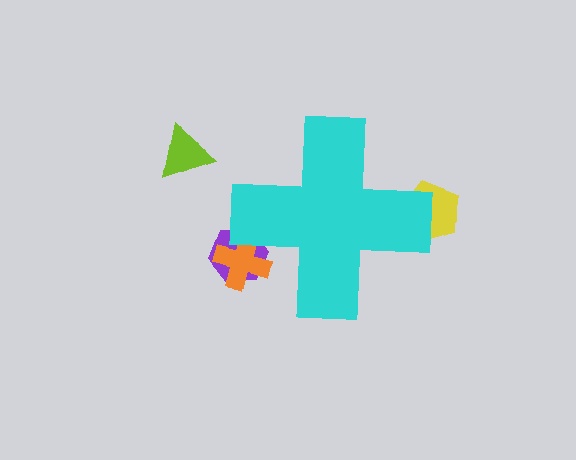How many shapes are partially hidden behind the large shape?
3 shapes are partially hidden.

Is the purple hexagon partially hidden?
Yes, the purple hexagon is partially hidden behind the cyan cross.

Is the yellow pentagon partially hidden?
Yes, the yellow pentagon is partially hidden behind the cyan cross.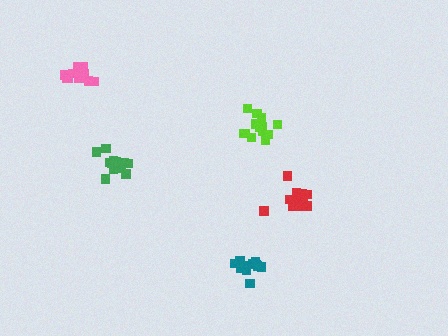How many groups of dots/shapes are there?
There are 5 groups.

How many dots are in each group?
Group 1: 11 dots, Group 2: 14 dots, Group 3: 13 dots, Group 4: 12 dots, Group 5: 12 dots (62 total).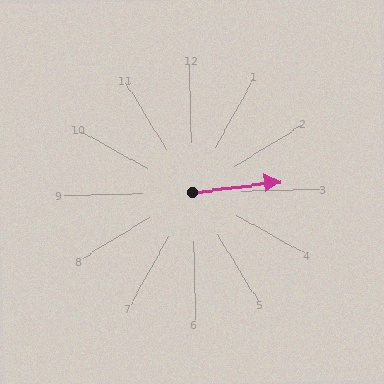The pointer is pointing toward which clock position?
Roughly 3 o'clock.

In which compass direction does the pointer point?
East.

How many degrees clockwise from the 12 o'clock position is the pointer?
Approximately 84 degrees.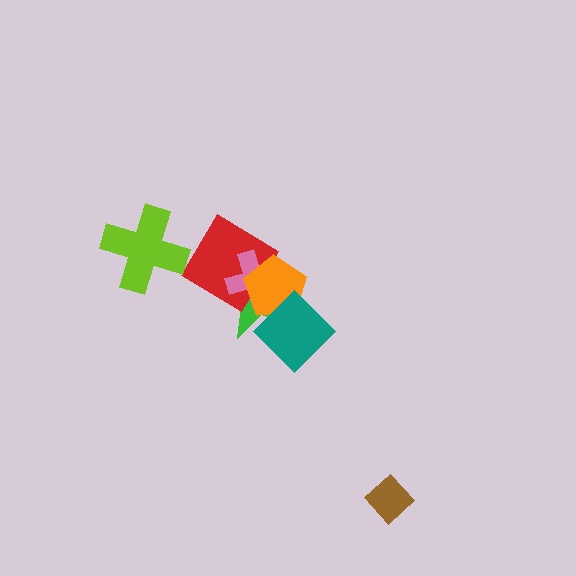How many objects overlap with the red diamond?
3 objects overlap with the red diamond.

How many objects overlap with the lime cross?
0 objects overlap with the lime cross.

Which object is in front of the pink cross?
The orange pentagon is in front of the pink cross.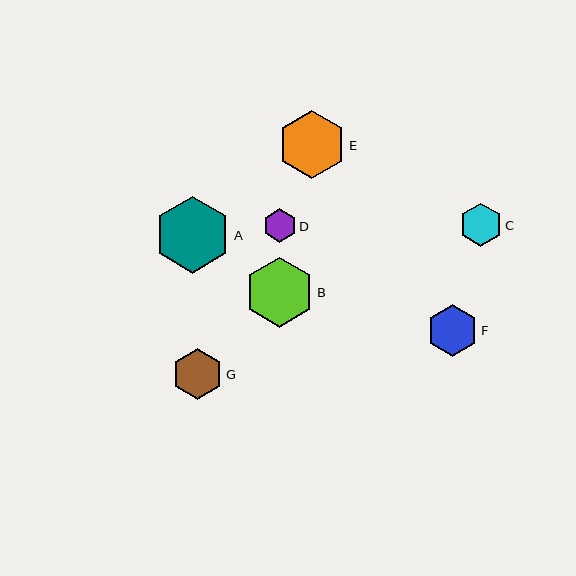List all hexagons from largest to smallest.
From largest to smallest: A, B, E, F, G, C, D.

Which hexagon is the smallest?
Hexagon D is the smallest with a size of approximately 33 pixels.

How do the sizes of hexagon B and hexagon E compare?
Hexagon B and hexagon E are approximately the same size.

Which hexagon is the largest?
Hexagon A is the largest with a size of approximately 77 pixels.